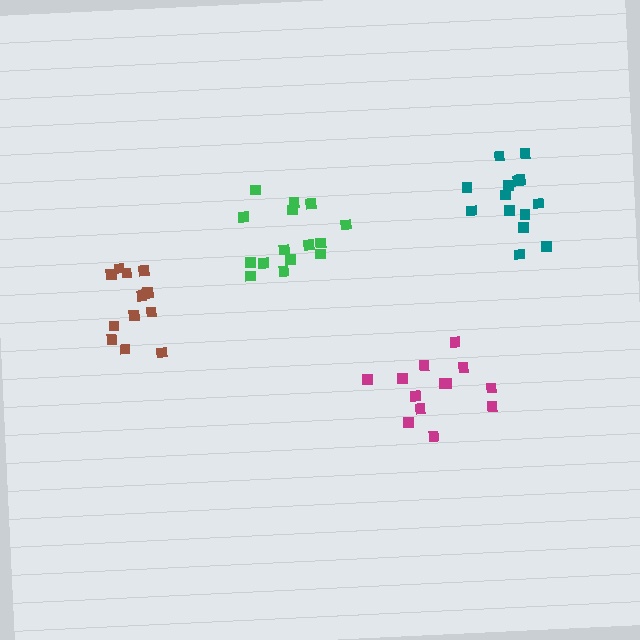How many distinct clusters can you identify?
There are 4 distinct clusters.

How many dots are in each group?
Group 1: 14 dots, Group 2: 15 dots, Group 3: 13 dots, Group 4: 13 dots (55 total).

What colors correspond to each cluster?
The clusters are colored: teal, green, brown, magenta.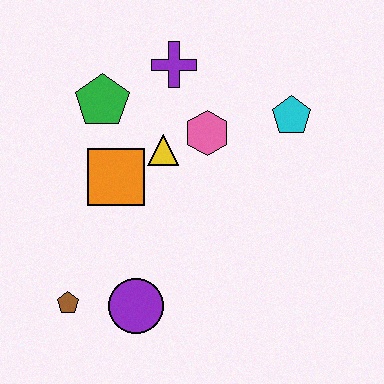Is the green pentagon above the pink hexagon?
Yes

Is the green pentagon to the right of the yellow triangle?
No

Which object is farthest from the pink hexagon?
The brown pentagon is farthest from the pink hexagon.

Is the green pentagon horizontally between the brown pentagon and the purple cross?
Yes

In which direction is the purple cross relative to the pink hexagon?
The purple cross is above the pink hexagon.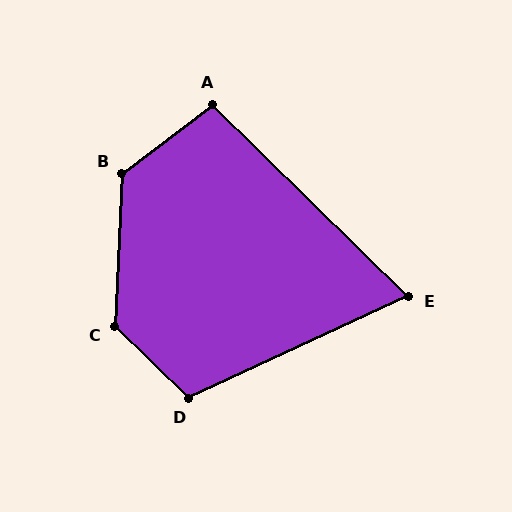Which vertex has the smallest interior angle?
E, at approximately 69 degrees.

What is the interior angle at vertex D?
Approximately 111 degrees (obtuse).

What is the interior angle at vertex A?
Approximately 98 degrees (obtuse).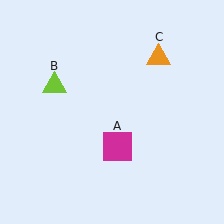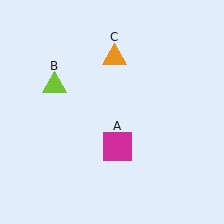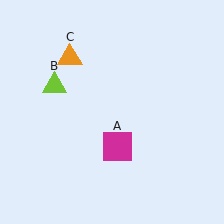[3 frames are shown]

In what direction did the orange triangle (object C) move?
The orange triangle (object C) moved left.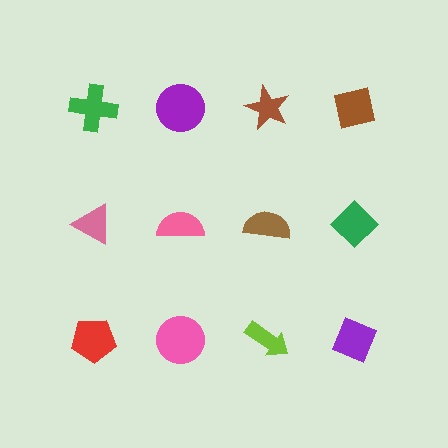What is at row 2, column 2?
A pink semicircle.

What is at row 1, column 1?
A green cross.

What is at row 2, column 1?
A pink triangle.